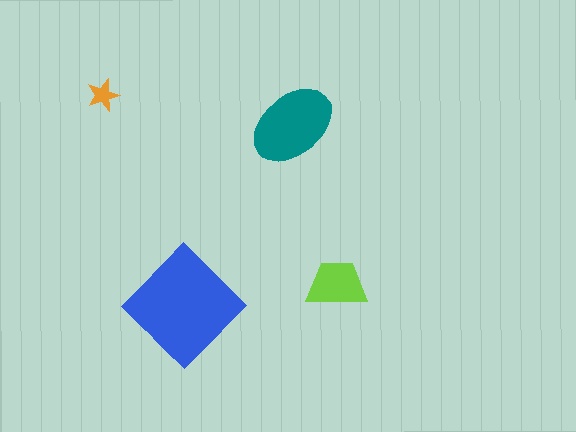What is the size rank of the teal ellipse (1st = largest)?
2nd.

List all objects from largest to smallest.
The blue diamond, the teal ellipse, the lime trapezoid, the orange star.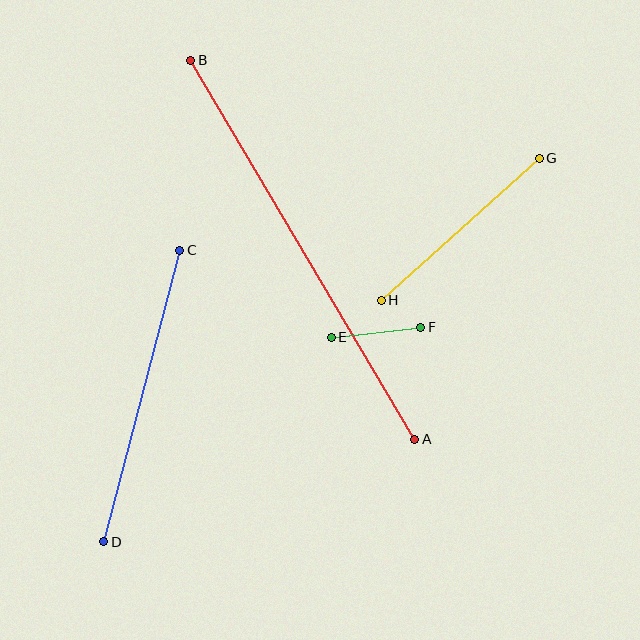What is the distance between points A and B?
The distance is approximately 440 pixels.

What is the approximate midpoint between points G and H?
The midpoint is at approximately (460, 229) pixels.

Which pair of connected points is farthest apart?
Points A and B are farthest apart.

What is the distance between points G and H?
The distance is approximately 212 pixels.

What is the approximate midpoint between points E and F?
The midpoint is at approximately (376, 332) pixels.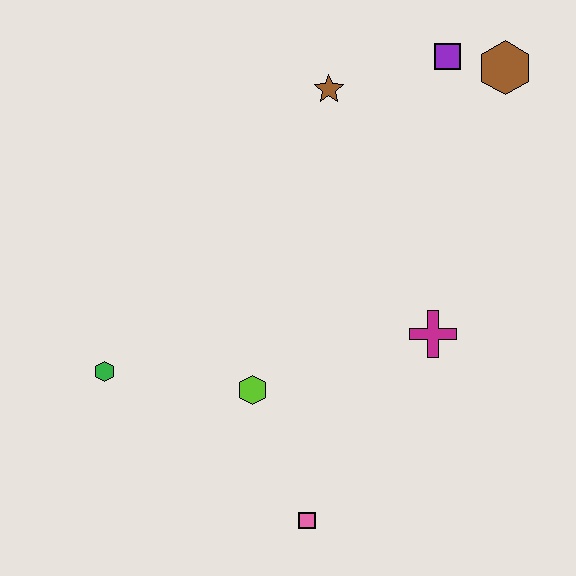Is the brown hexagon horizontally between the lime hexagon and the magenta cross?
No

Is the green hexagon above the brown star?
No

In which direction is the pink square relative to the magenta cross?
The pink square is below the magenta cross.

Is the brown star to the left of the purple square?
Yes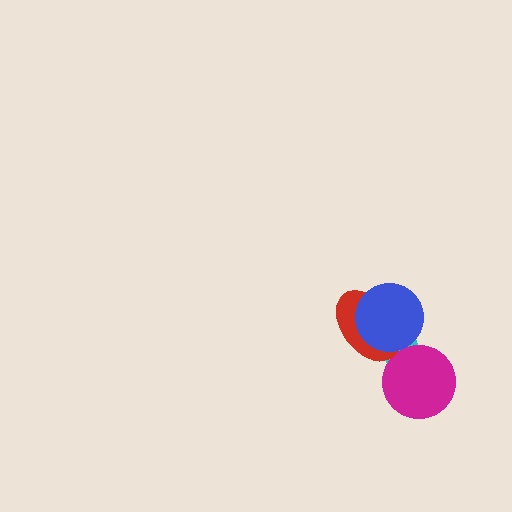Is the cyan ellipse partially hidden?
Yes, it is partially covered by another shape.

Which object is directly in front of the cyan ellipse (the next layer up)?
The magenta circle is directly in front of the cyan ellipse.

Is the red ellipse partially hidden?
Yes, it is partially covered by another shape.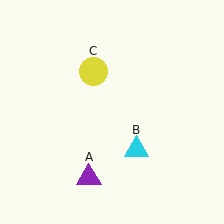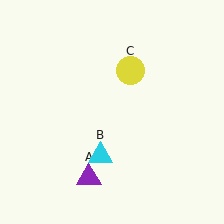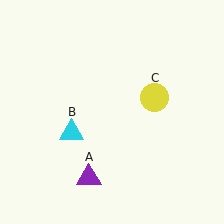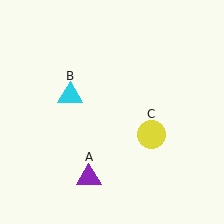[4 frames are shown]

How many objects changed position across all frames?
2 objects changed position: cyan triangle (object B), yellow circle (object C).